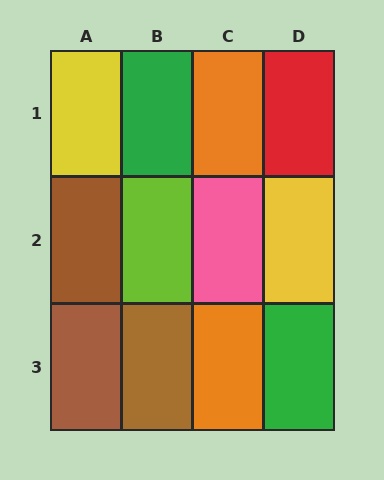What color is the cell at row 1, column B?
Green.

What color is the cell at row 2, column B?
Lime.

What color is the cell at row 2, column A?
Brown.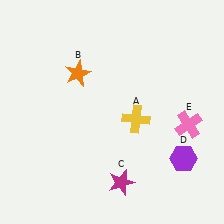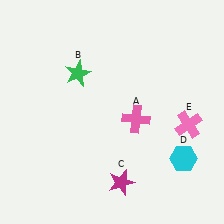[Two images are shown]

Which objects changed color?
A changed from yellow to pink. B changed from orange to green. D changed from purple to cyan.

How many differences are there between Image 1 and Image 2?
There are 3 differences between the two images.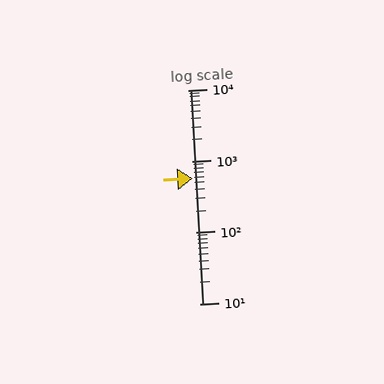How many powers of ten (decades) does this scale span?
The scale spans 3 decades, from 10 to 10000.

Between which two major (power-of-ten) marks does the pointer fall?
The pointer is between 100 and 1000.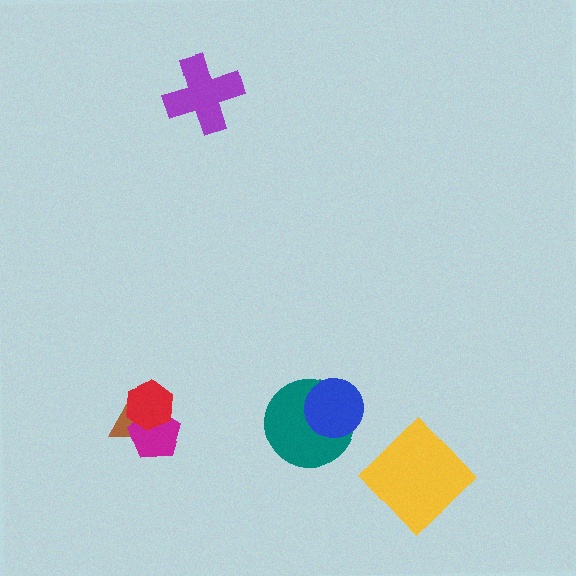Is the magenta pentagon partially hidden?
Yes, it is partially covered by another shape.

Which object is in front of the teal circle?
The blue circle is in front of the teal circle.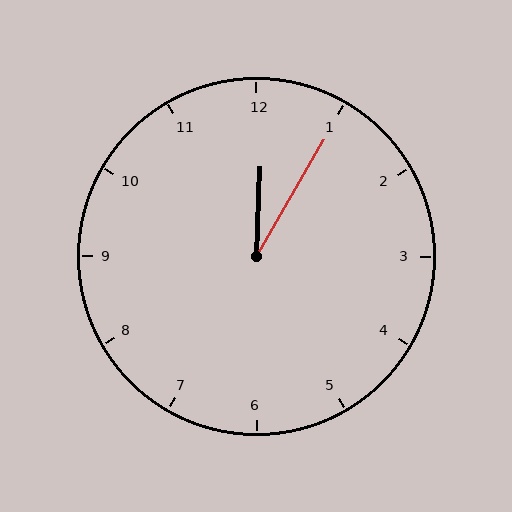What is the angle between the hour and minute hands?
Approximately 28 degrees.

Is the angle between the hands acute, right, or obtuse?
It is acute.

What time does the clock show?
12:05.